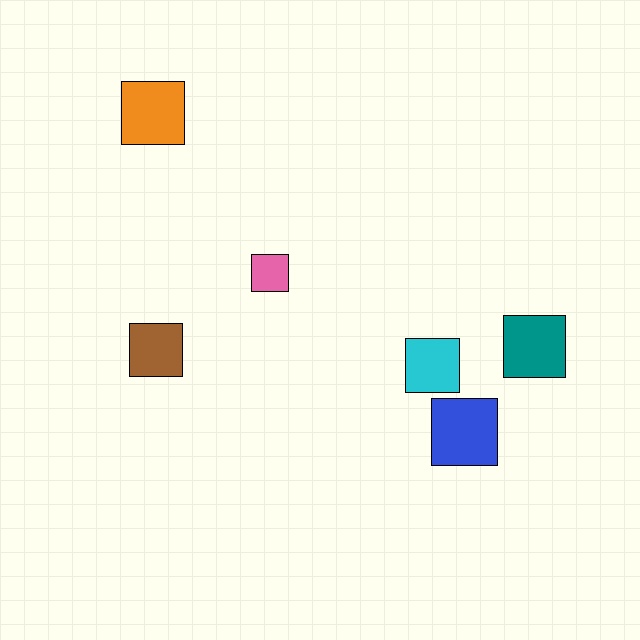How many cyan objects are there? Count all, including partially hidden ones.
There is 1 cyan object.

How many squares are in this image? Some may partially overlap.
There are 6 squares.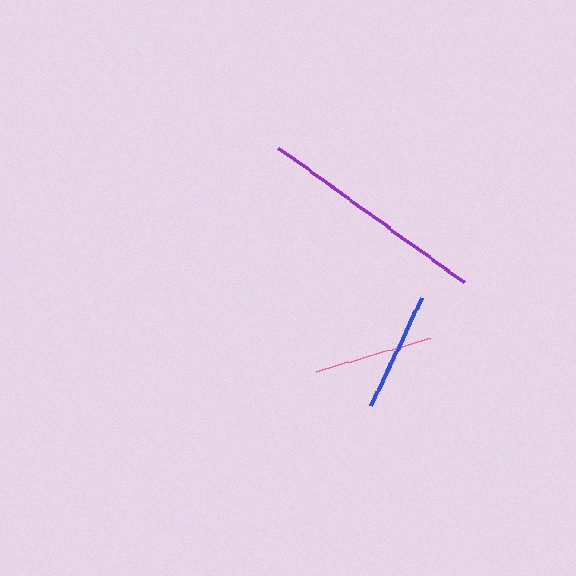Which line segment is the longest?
The purple line is the longest at approximately 229 pixels.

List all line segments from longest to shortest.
From longest to shortest: purple, blue, pink.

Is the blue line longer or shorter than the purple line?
The purple line is longer than the blue line.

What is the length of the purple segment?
The purple segment is approximately 229 pixels long.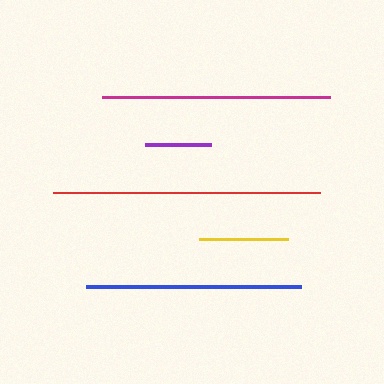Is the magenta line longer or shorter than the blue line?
The magenta line is longer than the blue line.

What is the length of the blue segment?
The blue segment is approximately 215 pixels long.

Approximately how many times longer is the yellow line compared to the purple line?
The yellow line is approximately 1.4 times the length of the purple line.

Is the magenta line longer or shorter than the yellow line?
The magenta line is longer than the yellow line.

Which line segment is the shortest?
The purple line is the shortest at approximately 66 pixels.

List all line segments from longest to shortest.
From longest to shortest: red, magenta, blue, yellow, purple.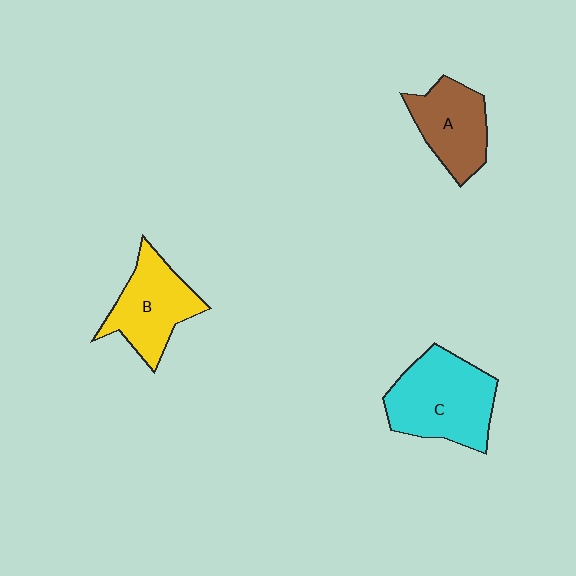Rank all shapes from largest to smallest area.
From largest to smallest: C (cyan), B (yellow), A (brown).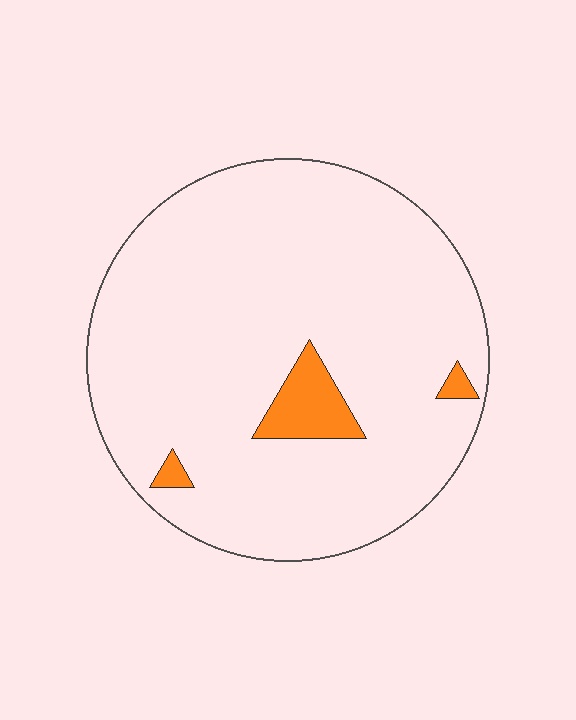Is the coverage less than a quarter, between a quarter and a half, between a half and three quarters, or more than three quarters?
Less than a quarter.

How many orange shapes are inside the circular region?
3.